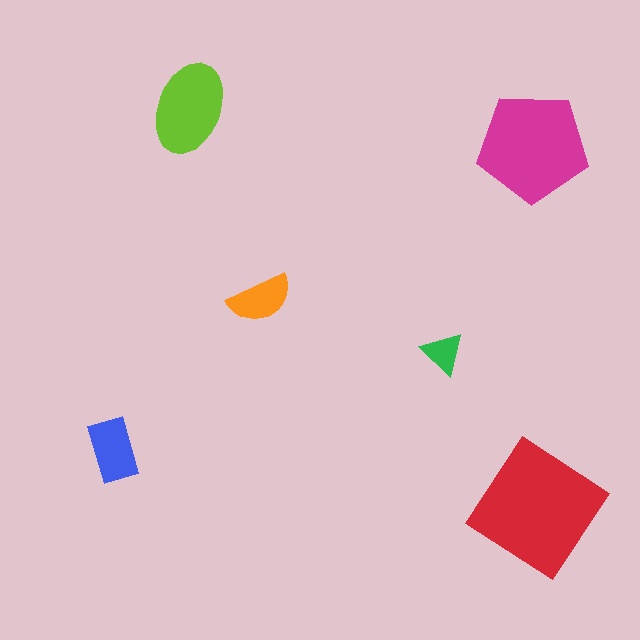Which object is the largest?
The red diamond.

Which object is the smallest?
The green triangle.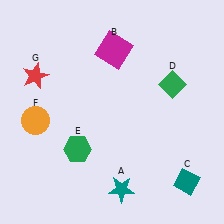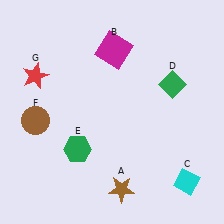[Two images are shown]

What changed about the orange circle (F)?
In Image 1, F is orange. In Image 2, it changed to brown.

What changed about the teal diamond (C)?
In Image 1, C is teal. In Image 2, it changed to cyan.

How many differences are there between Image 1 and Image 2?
There are 3 differences between the two images.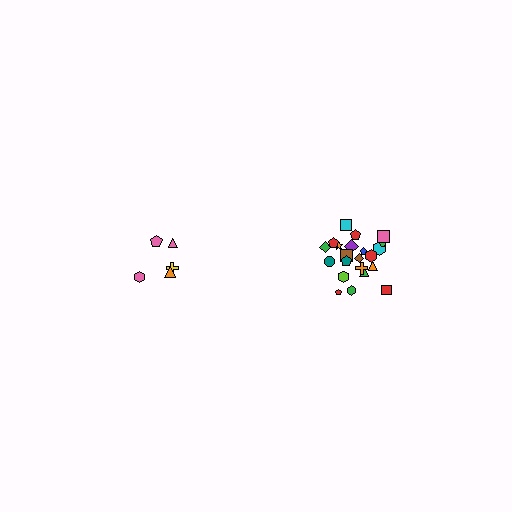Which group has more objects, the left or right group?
The right group.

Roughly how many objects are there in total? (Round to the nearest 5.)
Roughly 25 objects in total.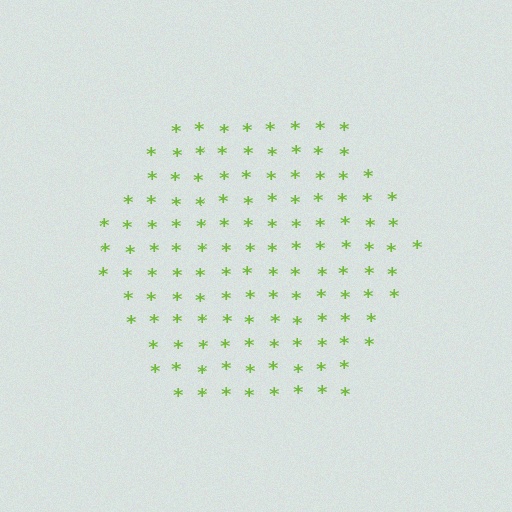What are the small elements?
The small elements are asterisks.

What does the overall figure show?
The overall figure shows a hexagon.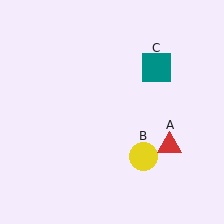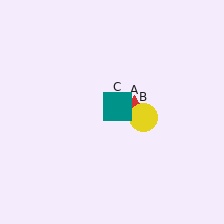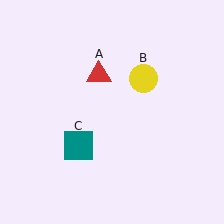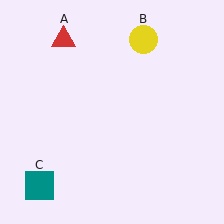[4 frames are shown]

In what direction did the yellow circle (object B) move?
The yellow circle (object B) moved up.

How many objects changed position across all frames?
3 objects changed position: red triangle (object A), yellow circle (object B), teal square (object C).